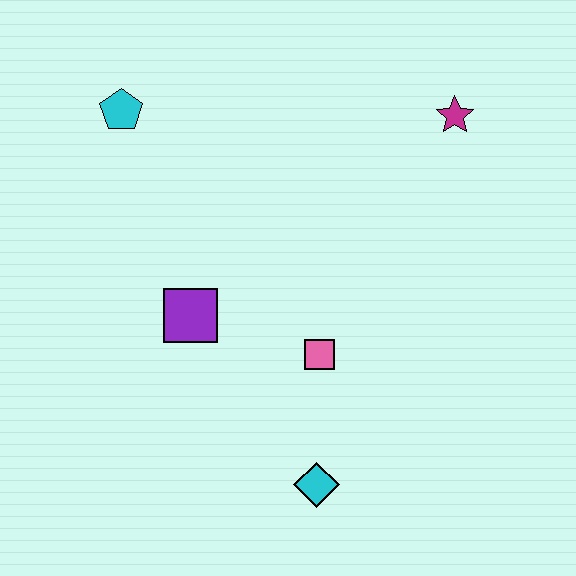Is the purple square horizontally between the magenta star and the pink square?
No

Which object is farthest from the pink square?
The cyan pentagon is farthest from the pink square.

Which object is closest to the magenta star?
The pink square is closest to the magenta star.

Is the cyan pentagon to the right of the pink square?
No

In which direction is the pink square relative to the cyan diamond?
The pink square is above the cyan diamond.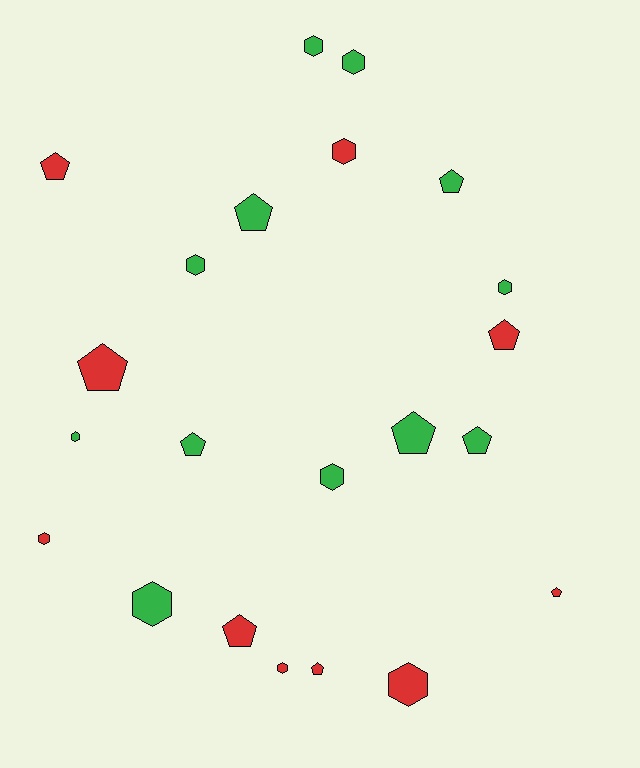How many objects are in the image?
There are 22 objects.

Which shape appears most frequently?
Pentagon, with 11 objects.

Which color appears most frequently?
Green, with 12 objects.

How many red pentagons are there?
There are 6 red pentagons.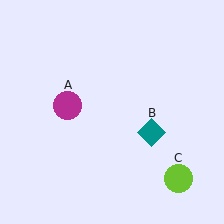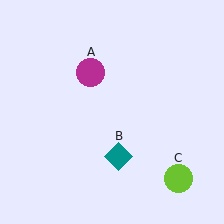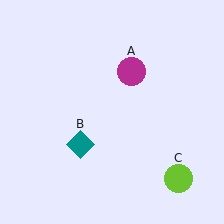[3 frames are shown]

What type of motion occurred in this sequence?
The magenta circle (object A), teal diamond (object B) rotated clockwise around the center of the scene.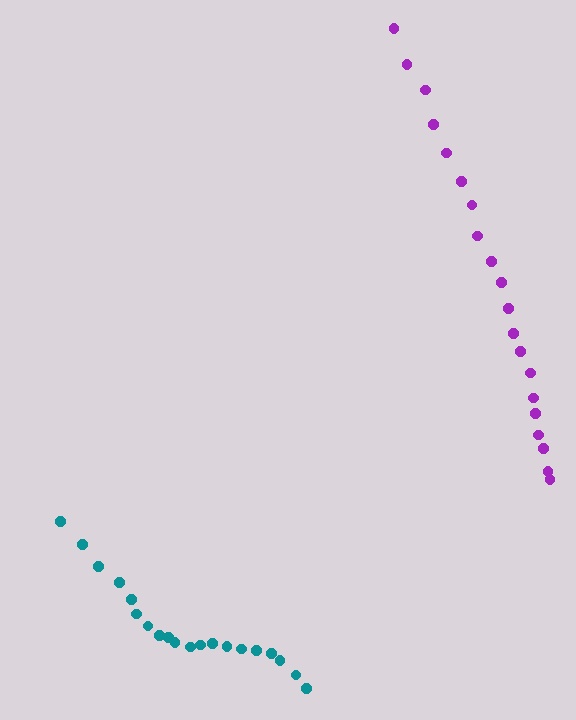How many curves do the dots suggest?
There are 2 distinct paths.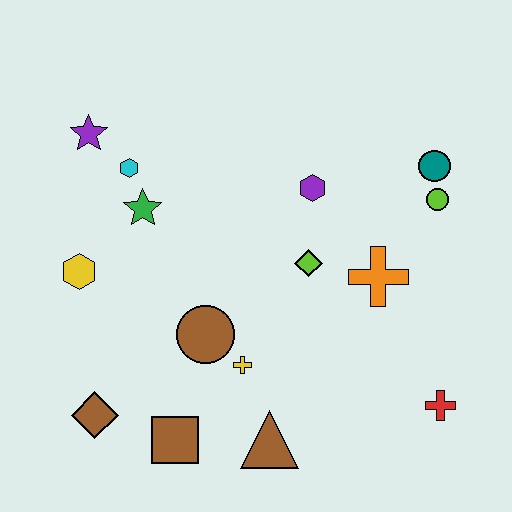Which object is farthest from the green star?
The red cross is farthest from the green star.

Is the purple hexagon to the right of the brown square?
Yes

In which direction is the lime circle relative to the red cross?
The lime circle is above the red cross.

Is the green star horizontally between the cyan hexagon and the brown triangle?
Yes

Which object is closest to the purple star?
The cyan hexagon is closest to the purple star.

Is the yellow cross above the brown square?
Yes